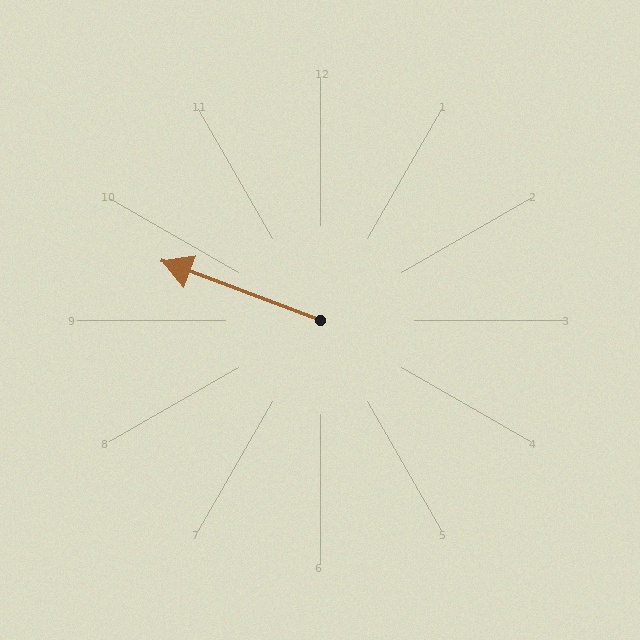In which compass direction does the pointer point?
West.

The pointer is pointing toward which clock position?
Roughly 10 o'clock.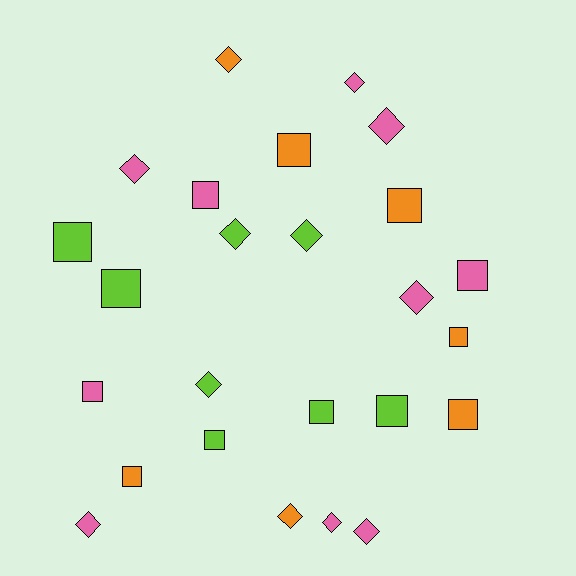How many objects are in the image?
There are 25 objects.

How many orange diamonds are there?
There are 2 orange diamonds.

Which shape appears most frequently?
Square, with 13 objects.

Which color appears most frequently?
Pink, with 10 objects.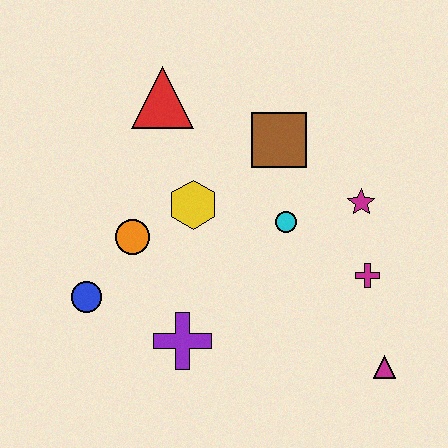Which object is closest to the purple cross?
The blue circle is closest to the purple cross.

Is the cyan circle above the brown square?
No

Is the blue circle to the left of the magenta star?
Yes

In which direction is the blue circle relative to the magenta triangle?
The blue circle is to the left of the magenta triangle.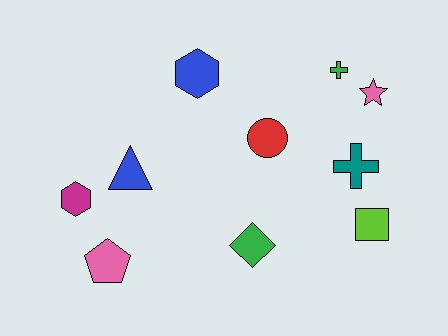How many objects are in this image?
There are 10 objects.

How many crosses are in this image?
There are 2 crosses.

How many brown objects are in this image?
There are no brown objects.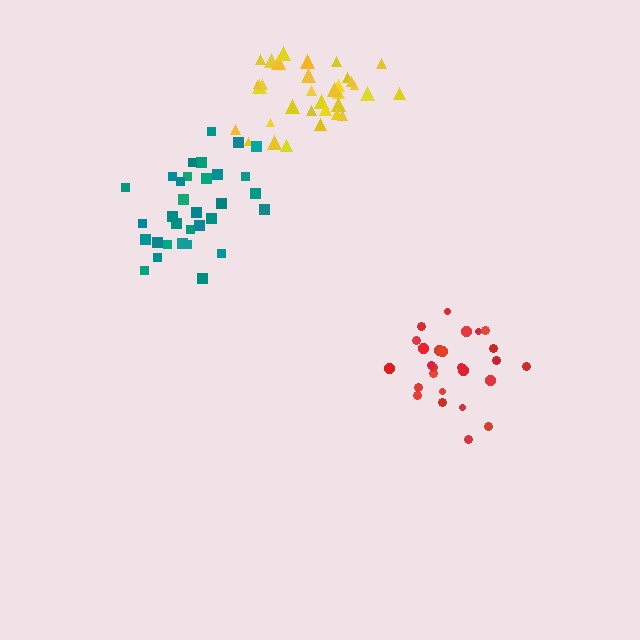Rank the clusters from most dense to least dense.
teal, yellow, red.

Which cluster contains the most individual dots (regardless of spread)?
Yellow (34).